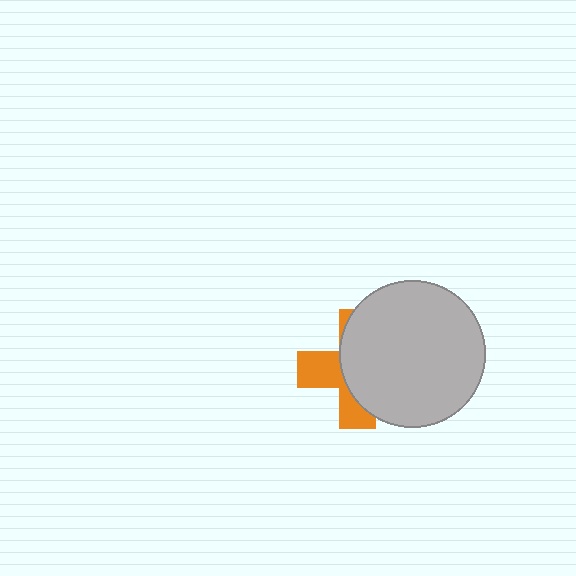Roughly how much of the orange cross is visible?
A small part of it is visible (roughly 38%).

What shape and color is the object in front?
The object in front is a light gray circle.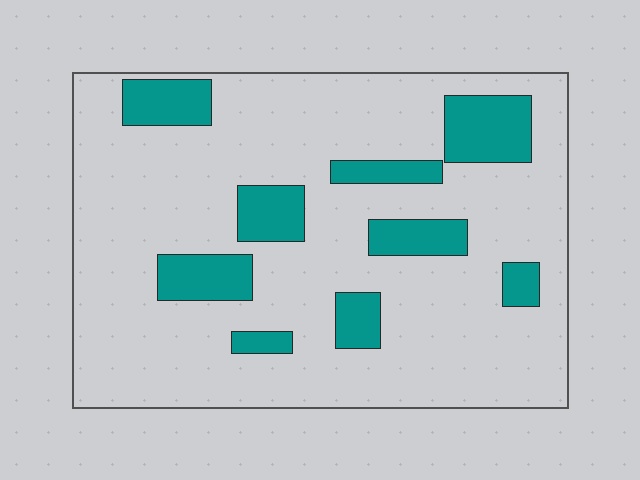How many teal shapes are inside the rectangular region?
9.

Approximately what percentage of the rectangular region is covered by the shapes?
Approximately 20%.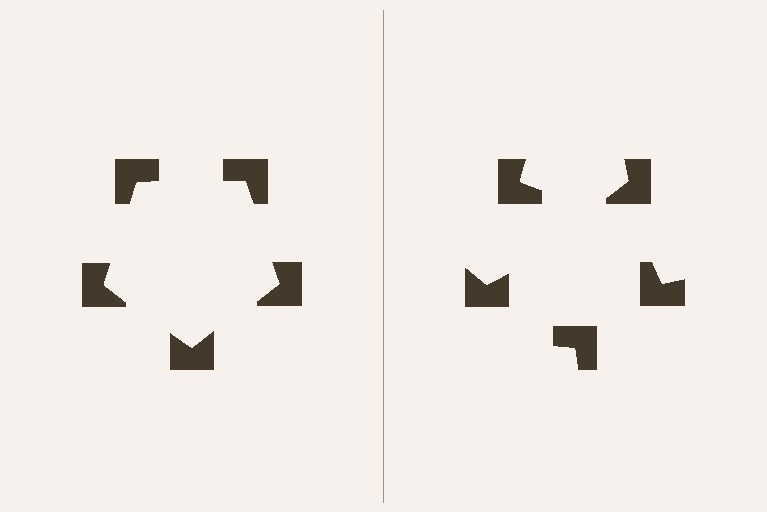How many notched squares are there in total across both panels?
10 — 5 on each side.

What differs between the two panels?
The notched squares are positioned identically on both sides; only the wedge orientations differ. On the left they align to a pentagon; on the right they are misaligned.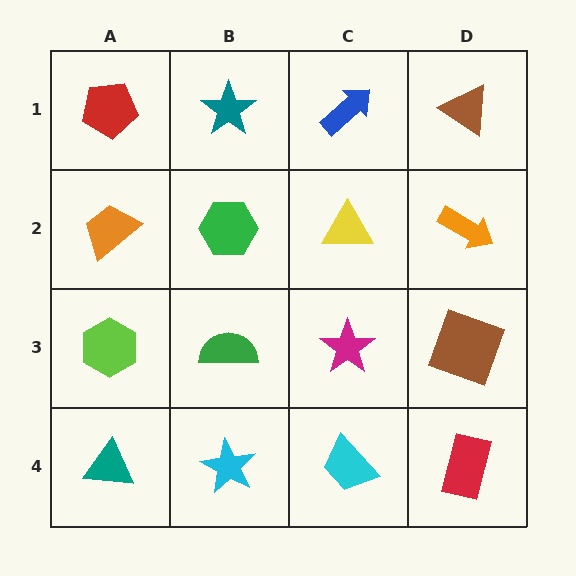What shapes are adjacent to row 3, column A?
An orange trapezoid (row 2, column A), a teal triangle (row 4, column A), a green semicircle (row 3, column B).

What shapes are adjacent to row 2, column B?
A teal star (row 1, column B), a green semicircle (row 3, column B), an orange trapezoid (row 2, column A), a yellow triangle (row 2, column C).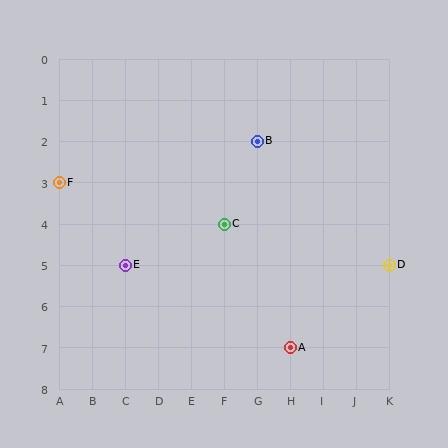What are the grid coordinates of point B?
Point B is at grid coordinates (G, 2).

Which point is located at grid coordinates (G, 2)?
Point B is at (G, 2).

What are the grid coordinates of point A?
Point A is at grid coordinates (H, 7).